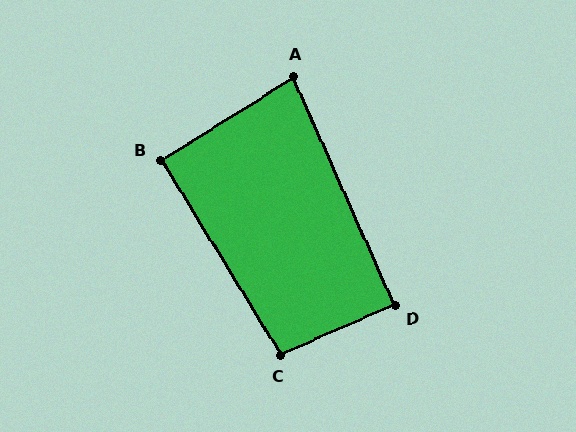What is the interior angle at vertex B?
Approximately 91 degrees (approximately right).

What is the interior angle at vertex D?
Approximately 89 degrees (approximately right).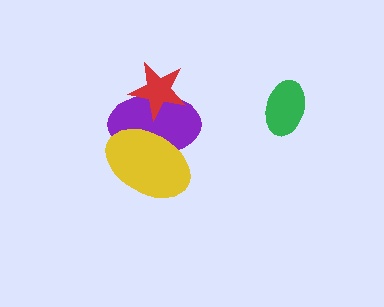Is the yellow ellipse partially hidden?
No, no other shape covers it.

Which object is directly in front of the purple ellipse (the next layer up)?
The yellow ellipse is directly in front of the purple ellipse.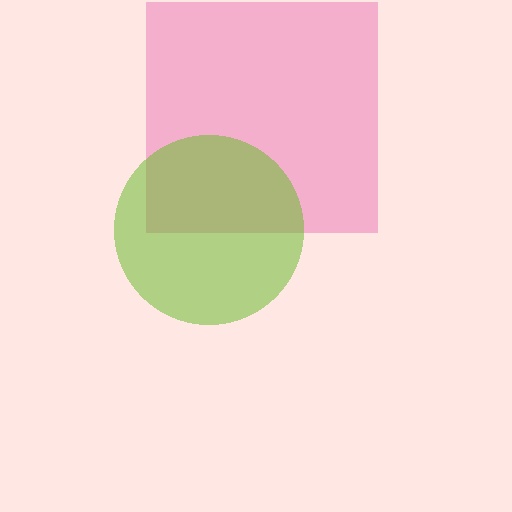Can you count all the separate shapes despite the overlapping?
Yes, there are 2 separate shapes.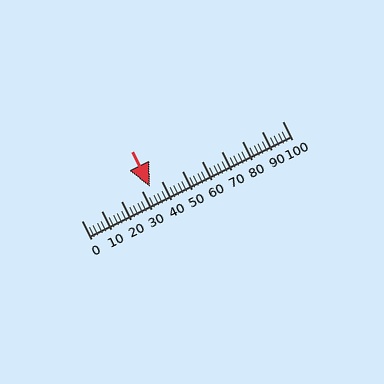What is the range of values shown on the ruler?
The ruler shows values from 0 to 100.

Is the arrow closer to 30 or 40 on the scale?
The arrow is closer to 30.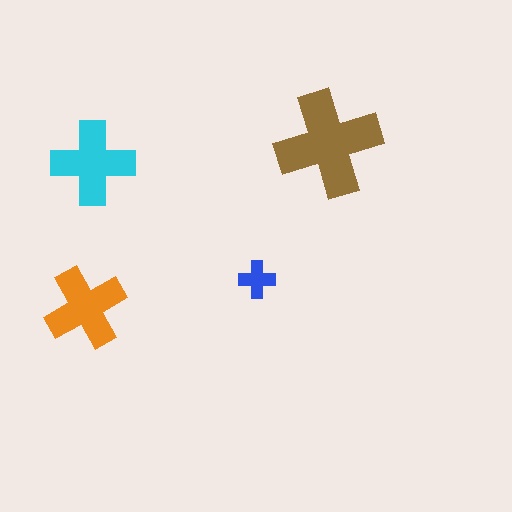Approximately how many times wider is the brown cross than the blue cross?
About 3 times wider.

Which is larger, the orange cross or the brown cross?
The brown one.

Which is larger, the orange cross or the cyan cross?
The cyan one.